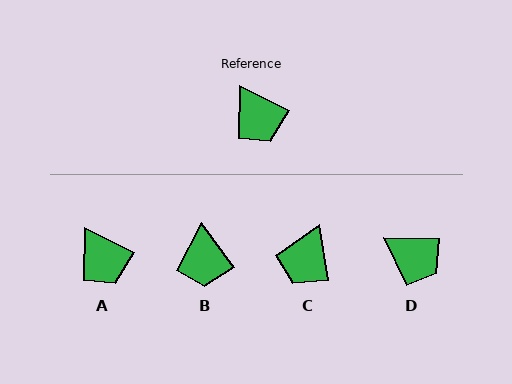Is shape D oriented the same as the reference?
No, it is off by about 27 degrees.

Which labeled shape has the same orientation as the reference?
A.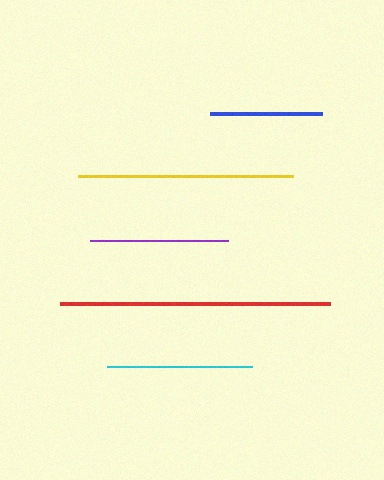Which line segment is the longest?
The red line is the longest at approximately 270 pixels.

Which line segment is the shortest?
The blue line is the shortest at approximately 111 pixels.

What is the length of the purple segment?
The purple segment is approximately 138 pixels long.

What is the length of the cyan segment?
The cyan segment is approximately 145 pixels long.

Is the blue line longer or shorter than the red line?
The red line is longer than the blue line.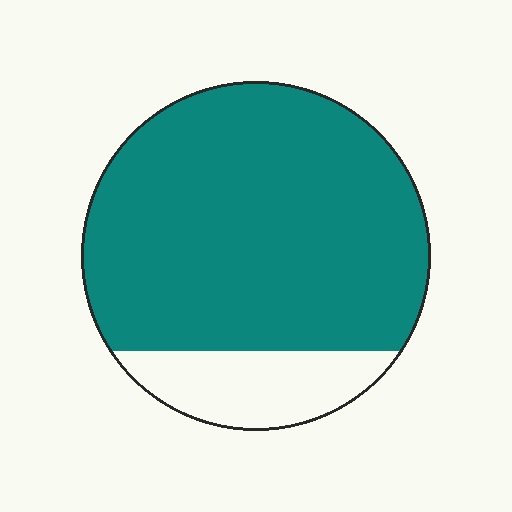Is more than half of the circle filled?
Yes.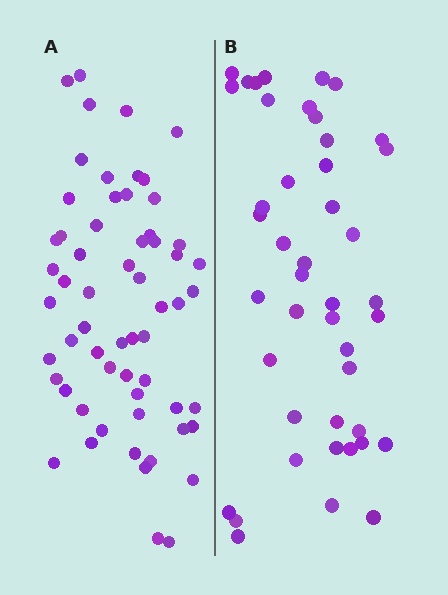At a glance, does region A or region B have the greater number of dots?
Region A (the left region) has more dots.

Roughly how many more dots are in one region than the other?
Region A has approximately 15 more dots than region B.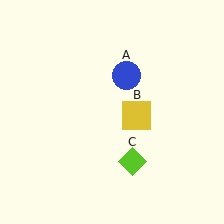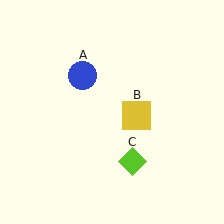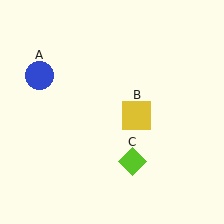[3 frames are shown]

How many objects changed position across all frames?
1 object changed position: blue circle (object A).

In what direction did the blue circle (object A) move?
The blue circle (object A) moved left.